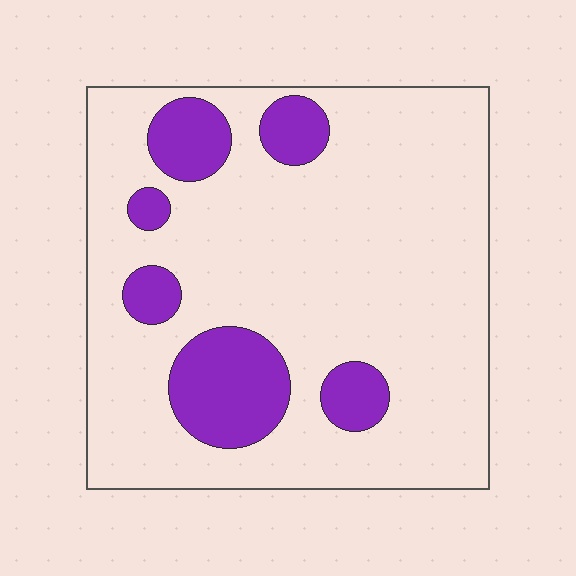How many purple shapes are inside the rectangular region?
6.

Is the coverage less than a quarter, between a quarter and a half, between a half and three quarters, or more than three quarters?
Less than a quarter.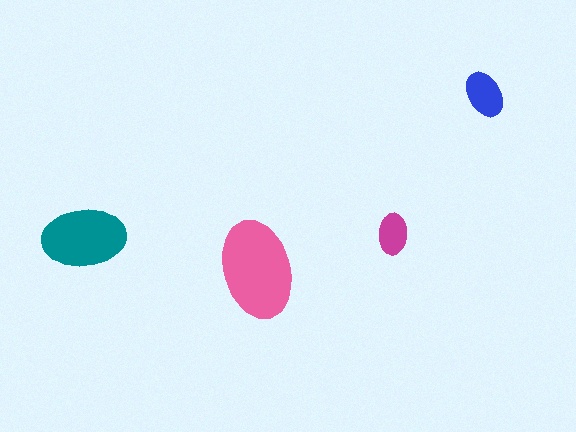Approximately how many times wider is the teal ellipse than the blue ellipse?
About 2 times wider.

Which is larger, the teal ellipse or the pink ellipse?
The pink one.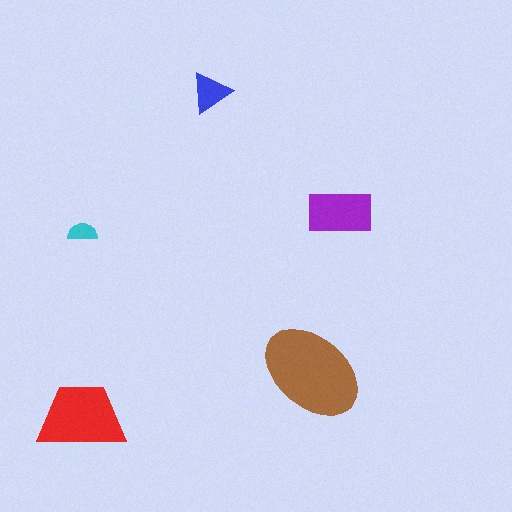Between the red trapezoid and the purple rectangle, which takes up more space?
The red trapezoid.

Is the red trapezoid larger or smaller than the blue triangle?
Larger.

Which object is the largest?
The brown ellipse.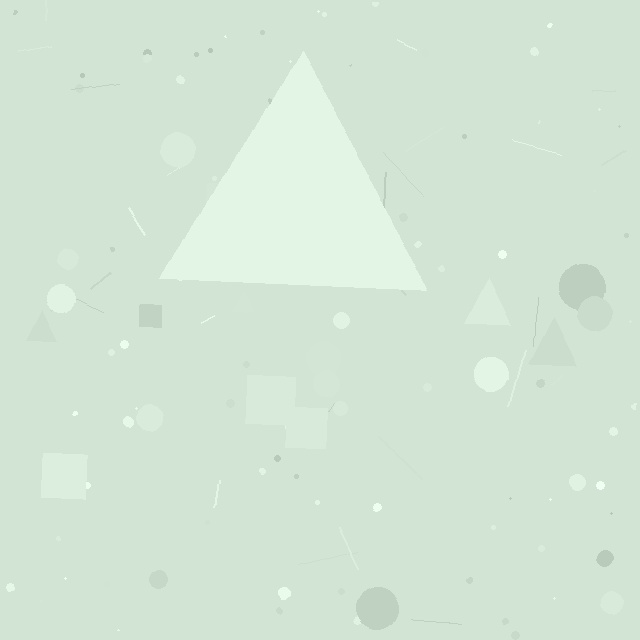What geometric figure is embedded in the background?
A triangle is embedded in the background.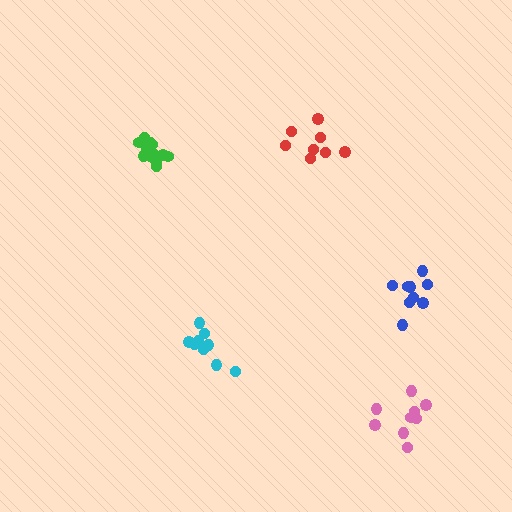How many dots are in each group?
Group 1: 8 dots, Group 2: 9 dots, Group 3: 13 dots, Group 4: 9 dots, Group 5: 9 dots (48 total).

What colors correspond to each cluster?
The clusters are colored: red, cyan, green, pink, blue.